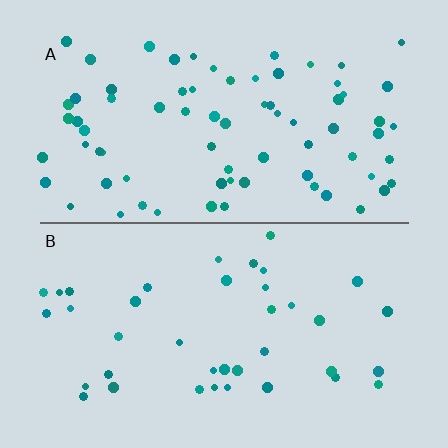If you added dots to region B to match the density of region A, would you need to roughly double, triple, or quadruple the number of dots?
Approximately double.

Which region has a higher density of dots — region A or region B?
A (the top).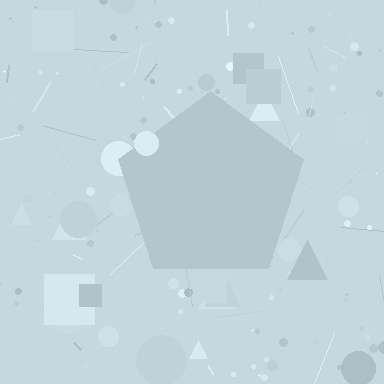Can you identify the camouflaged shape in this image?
The camouflaged shape is a pentagon.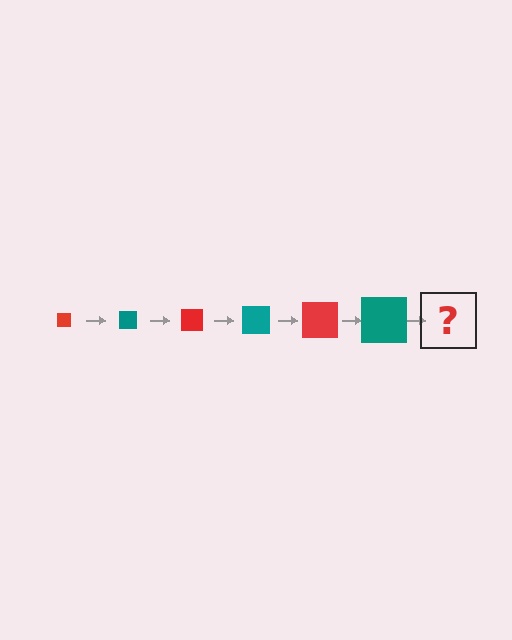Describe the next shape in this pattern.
It should be a red square, larger than the previous one.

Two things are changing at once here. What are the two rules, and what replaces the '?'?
The two rules are that the square grows larger each step and the color cycles through red and teal. The '?' should be a red square, larger than the previous one.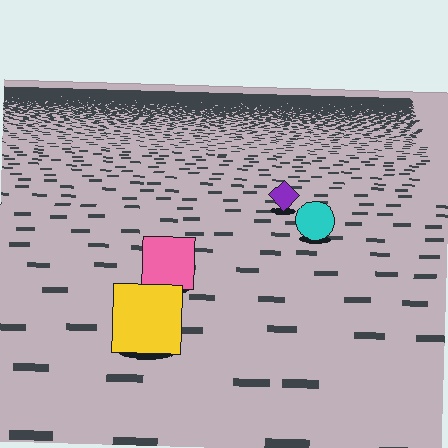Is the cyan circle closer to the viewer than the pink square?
No. The pink square is closer — you can tell from the texture gradient: the ground texture is coarser near it.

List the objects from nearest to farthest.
From nearest to farthest: the yellow square, the pink square, the cyan circle, the purple diamond.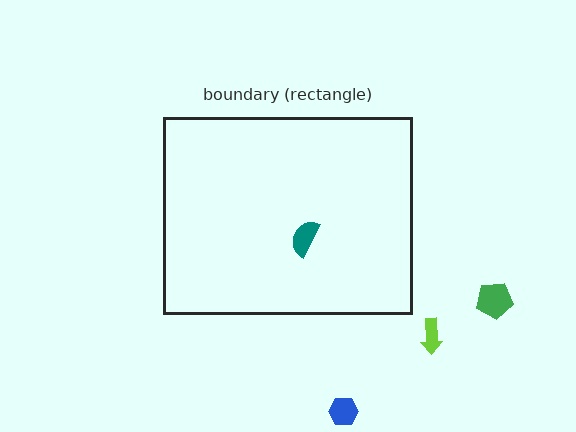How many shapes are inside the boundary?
1 inside, 3 outside.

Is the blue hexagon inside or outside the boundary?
Outside.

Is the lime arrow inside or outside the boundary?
Outside.